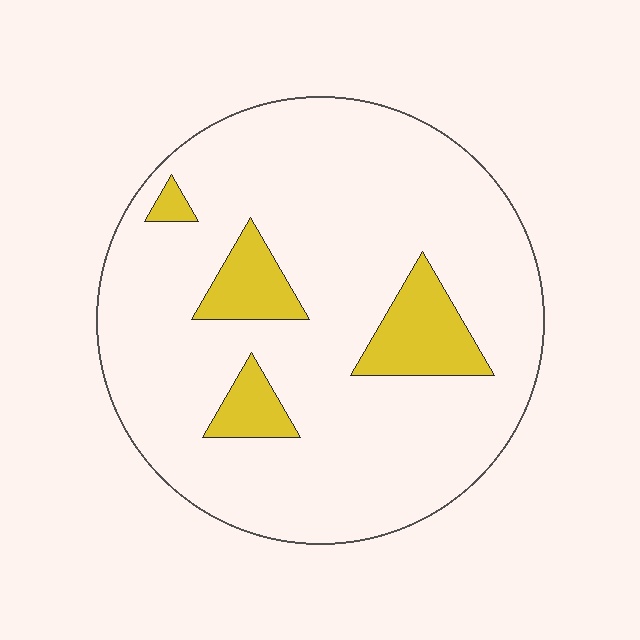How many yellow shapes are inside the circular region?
4.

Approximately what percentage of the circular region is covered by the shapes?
Approximately 15%.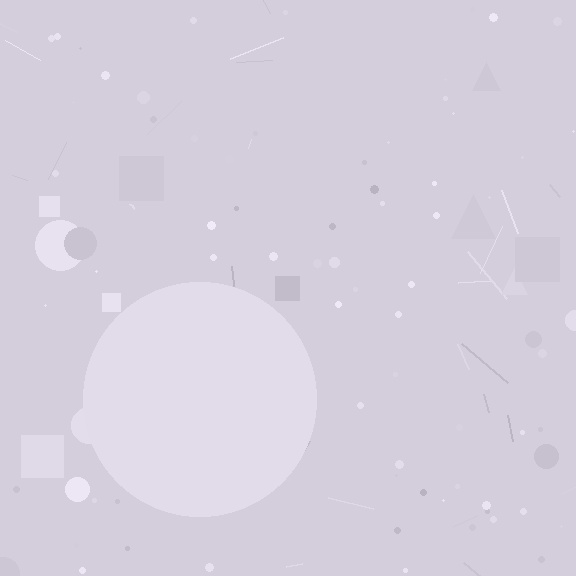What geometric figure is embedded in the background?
A circle is embedded in the background.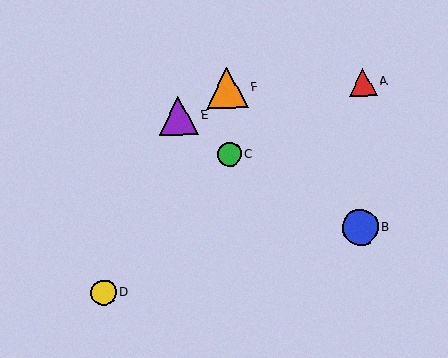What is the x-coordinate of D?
Object D is at x≈104.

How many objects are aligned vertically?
2 objects (C, F) are aligned vertically.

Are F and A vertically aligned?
No, F is at x≈227 and A is at x≈363.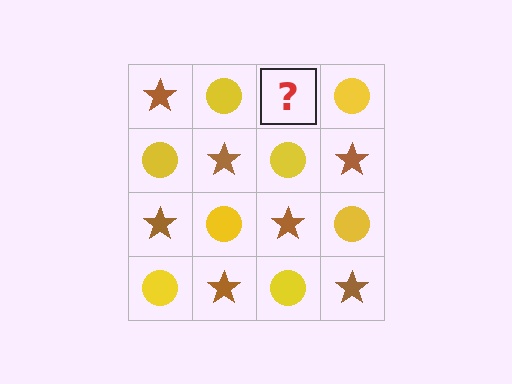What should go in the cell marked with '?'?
The missing cell should contain a brown star.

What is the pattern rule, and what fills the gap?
The rule is that it alternates brown star and yellow circle in a checkerboard pattern. The gap should be filled with a brown star.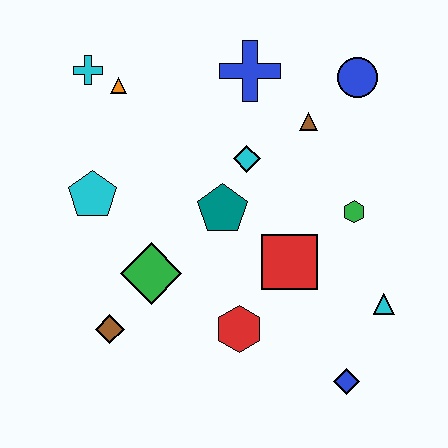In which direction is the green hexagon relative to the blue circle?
The green hexagon is below the blue circle.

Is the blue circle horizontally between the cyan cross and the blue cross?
No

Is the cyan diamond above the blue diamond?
Yes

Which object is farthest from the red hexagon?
The cyan cross is farthest from the red hexagon.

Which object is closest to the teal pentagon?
The cyan diamond is closest to the teal pentagon.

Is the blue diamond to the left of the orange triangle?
No